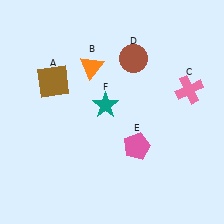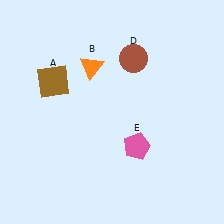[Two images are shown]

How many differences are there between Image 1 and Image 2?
There are 2 differences between the two images.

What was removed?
The pink cross (C), the teal star (F) were removed in Image 2.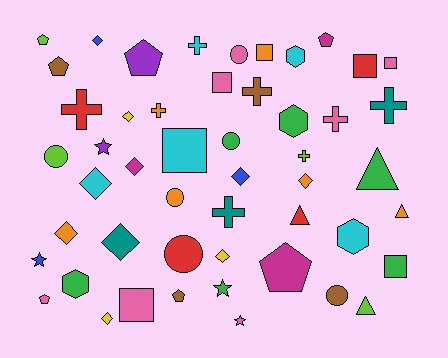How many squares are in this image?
There are 7 squares.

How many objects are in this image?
There are 50 objects.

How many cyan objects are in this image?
There are 5 cyan objects.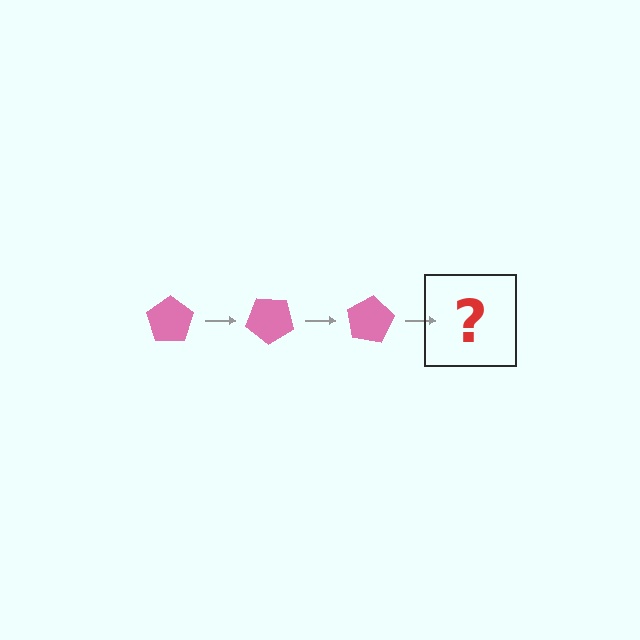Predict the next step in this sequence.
The next step is a pink pentagon rotated 120 degrees.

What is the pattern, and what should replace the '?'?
The pattern is that the pentagon rotates 40 degrees each step. The '?' should be a pink pentagon rotated 120 degrees.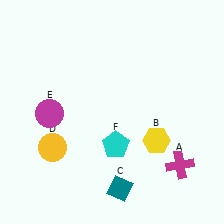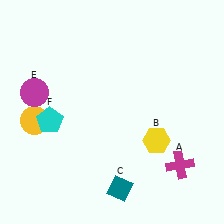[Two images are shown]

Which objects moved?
The objects that moved are: the yellow circle (D), the magenta circle (E), the cyan pentagon (F).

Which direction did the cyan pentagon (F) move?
The cyan pentagon (F) moved left.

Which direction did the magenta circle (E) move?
The magenta circle (E) moved up.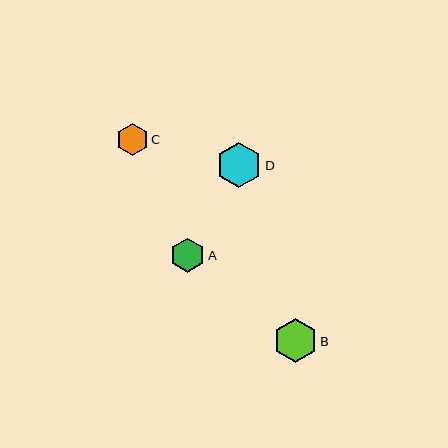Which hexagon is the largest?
Hexagon D is the largest with a size of approximately 46 pixels.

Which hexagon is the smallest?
Hexagon C is the smallest with a size of approximately 32 pixels.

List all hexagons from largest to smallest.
From largest to smallest: D, B, A, C.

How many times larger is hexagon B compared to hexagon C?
Hexagon B is approximately 1.4 times the size of hexagon C.